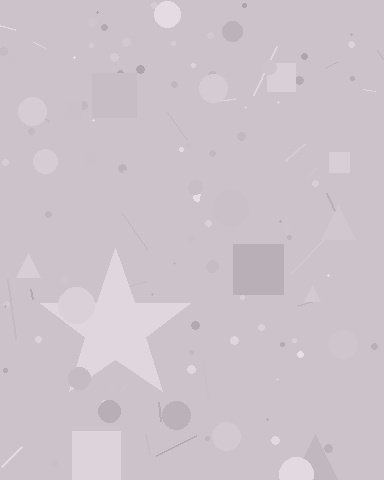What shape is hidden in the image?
A star is hidden in the image.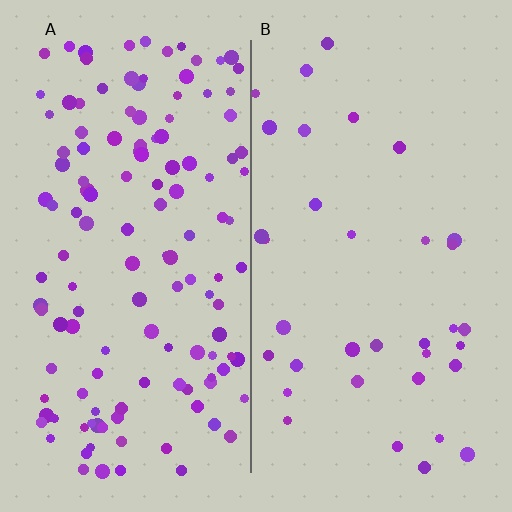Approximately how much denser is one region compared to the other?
Approximately 3.8× — region A over region B.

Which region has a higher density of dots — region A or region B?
A (the left).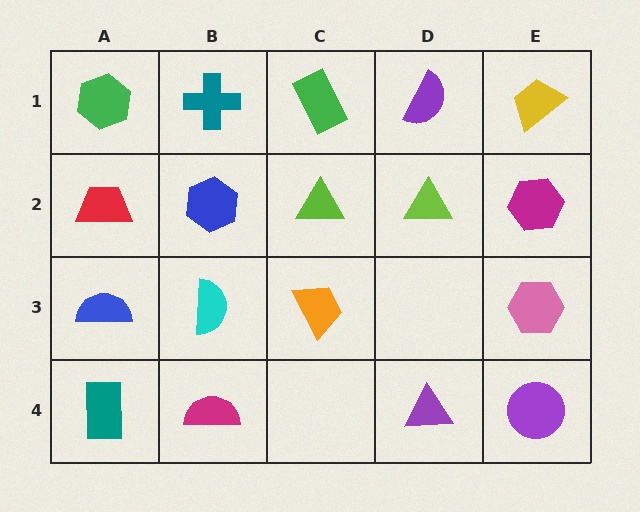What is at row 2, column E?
A magenta hexagon.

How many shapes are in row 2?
5 shapes.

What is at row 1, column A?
A green hexagon.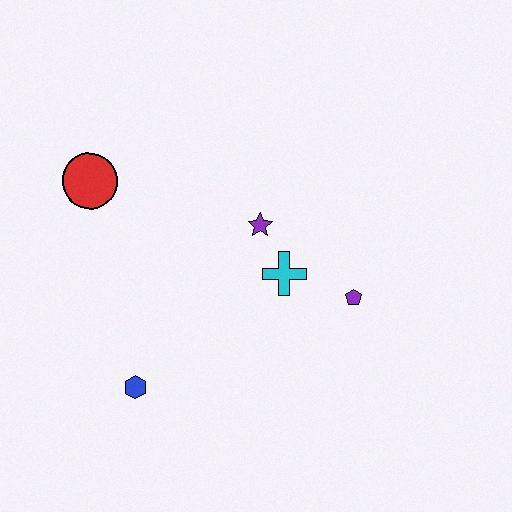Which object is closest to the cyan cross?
The purple star is closest to the cyan cross.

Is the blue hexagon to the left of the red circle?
No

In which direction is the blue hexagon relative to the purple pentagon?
The blue hexagon is to the left of the purple pentagon.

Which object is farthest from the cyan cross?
The red circle is farthest from the cyan cross.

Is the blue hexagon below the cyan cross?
Yes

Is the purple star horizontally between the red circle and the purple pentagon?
Yes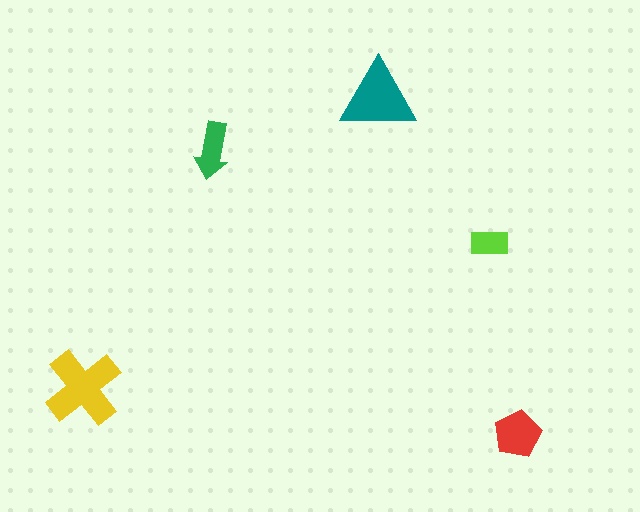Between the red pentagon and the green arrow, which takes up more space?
The red pentagon.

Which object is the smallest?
The lime rectangle.